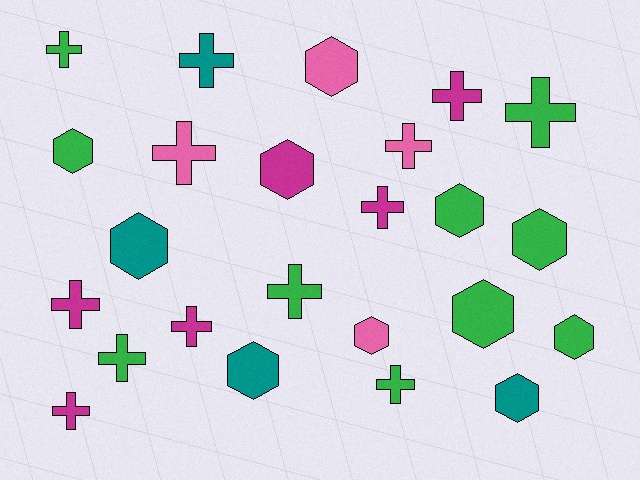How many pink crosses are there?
There are 2 pink crosses.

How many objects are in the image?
There are 24 objects.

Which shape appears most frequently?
Cross, with 13 objects.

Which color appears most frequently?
Green, with 10 objects.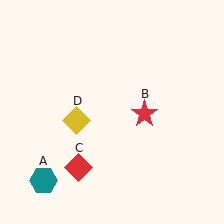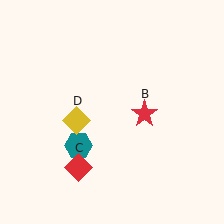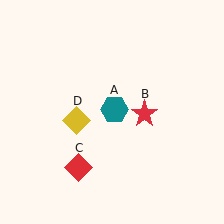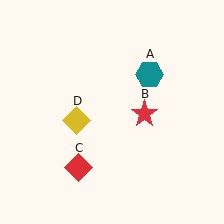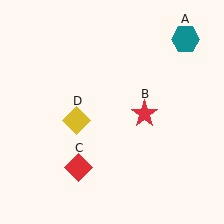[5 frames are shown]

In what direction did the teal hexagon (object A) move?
The teal hexagon (object A) moved up and to the right.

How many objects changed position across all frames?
1 object changed position: teal hexagon (object A).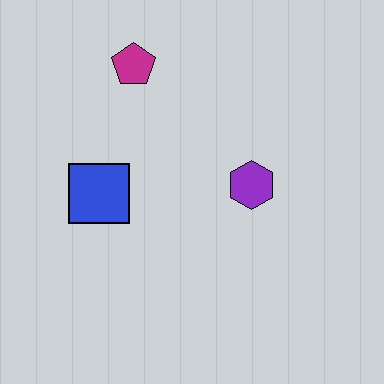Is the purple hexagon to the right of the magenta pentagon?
Yes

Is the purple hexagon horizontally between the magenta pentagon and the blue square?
No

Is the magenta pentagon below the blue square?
No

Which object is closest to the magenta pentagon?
The blue square is closest to the magenta pentagon.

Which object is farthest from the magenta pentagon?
The purple hexagon is farthest from the magenta pentagon.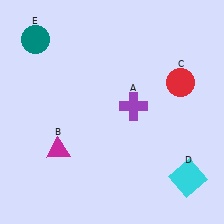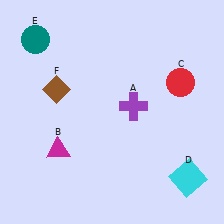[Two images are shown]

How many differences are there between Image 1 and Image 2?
There is 1 difference between the two images.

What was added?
A brown diamond (F) was added in Image 2.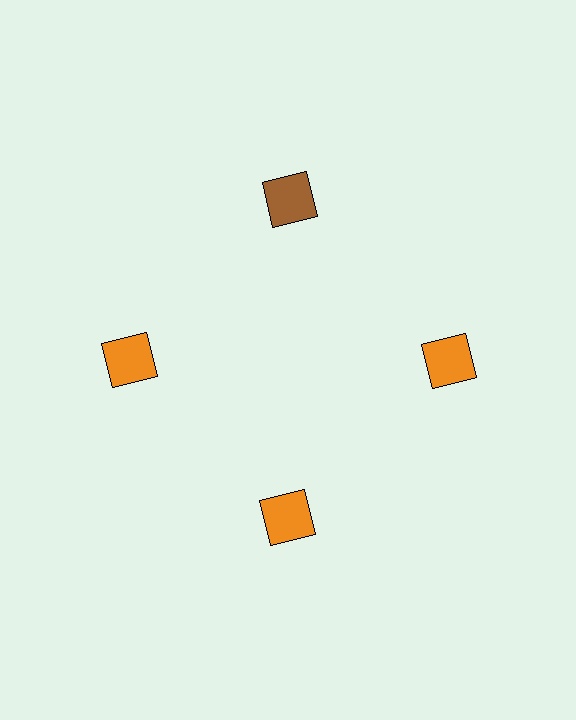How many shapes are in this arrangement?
There are 4 shapes arranged in a ring pattern.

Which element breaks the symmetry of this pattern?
The brown square at roughly the 12 o'clock position breaks the symmetry. All other shapes are orange squares.